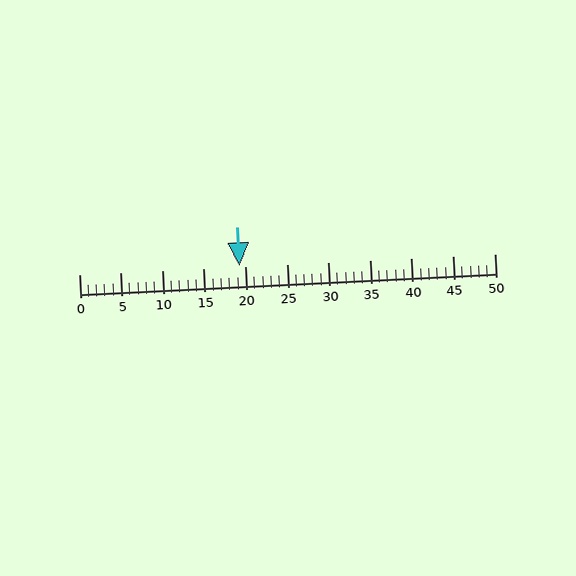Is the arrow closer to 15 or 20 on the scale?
The arrow is closer to 20.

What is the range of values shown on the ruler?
The ruler shows values from 0 to 50.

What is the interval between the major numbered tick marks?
The major tick marks are spaced 5 units apart.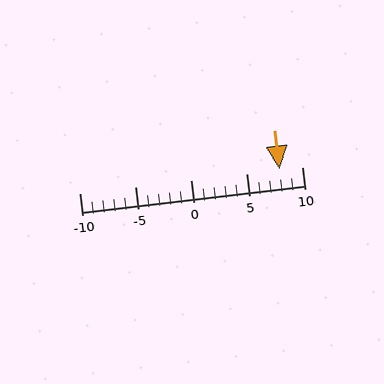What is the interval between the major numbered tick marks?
The major tick marks are spaced 5 units apart.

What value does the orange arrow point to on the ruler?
The orange arrow points to approximately 8.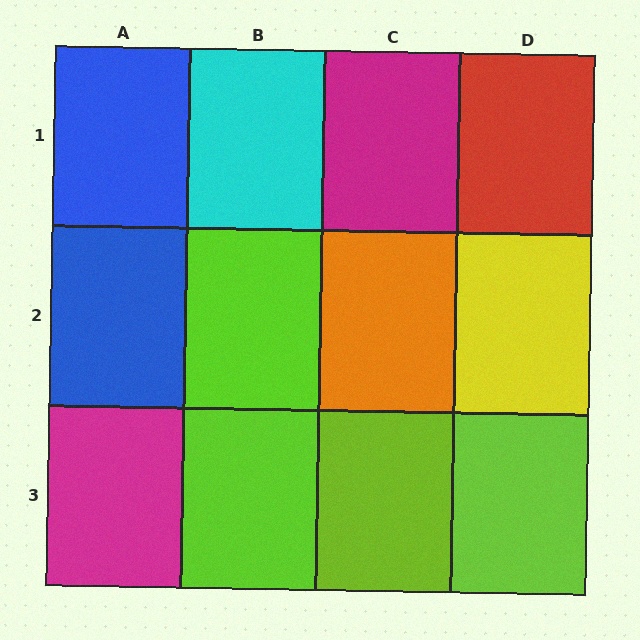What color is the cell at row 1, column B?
Cyan.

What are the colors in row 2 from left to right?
Blue, lime, orange, yellow.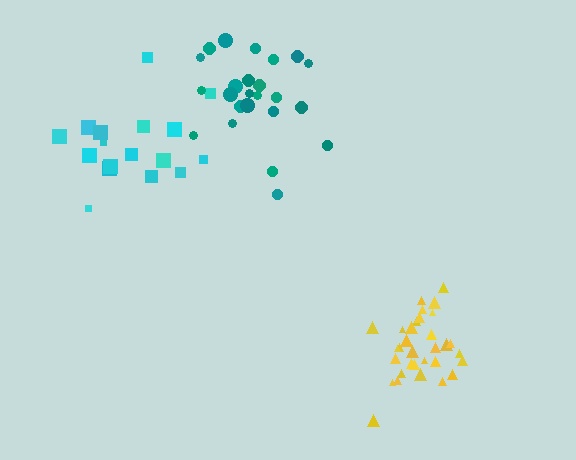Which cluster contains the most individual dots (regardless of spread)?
Yellow (32).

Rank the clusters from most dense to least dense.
yellow, teal, cyan.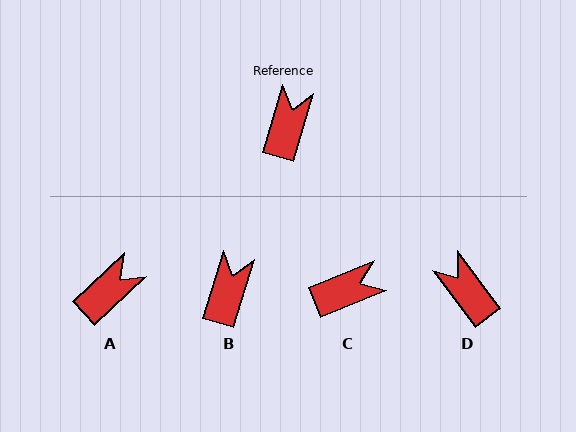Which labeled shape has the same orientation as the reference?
B.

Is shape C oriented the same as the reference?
No, it is off by about 51 degrees.